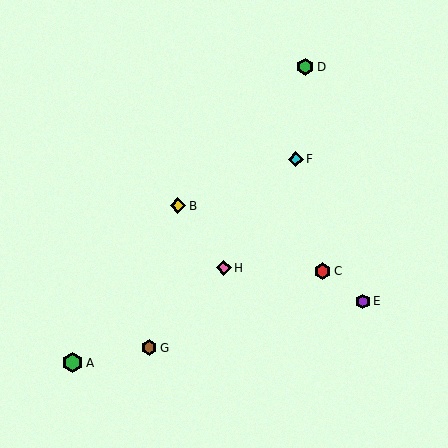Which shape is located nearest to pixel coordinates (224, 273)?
The pink diamond (labeled H) at (224, 268) is nearest to that location.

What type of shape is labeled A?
Shape A is a green hexagon.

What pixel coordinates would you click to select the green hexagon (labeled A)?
Click at (73, 363) to select the green hexagon A.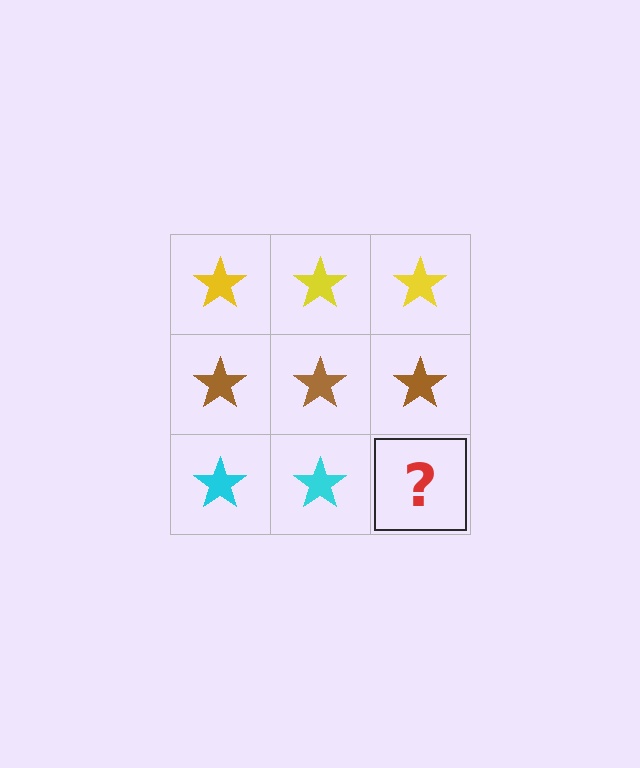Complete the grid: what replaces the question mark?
The question mark should be replaced with a cyan star.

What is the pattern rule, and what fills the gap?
The rule is that each row has a consistent color. The gap should be filled with a cyan star.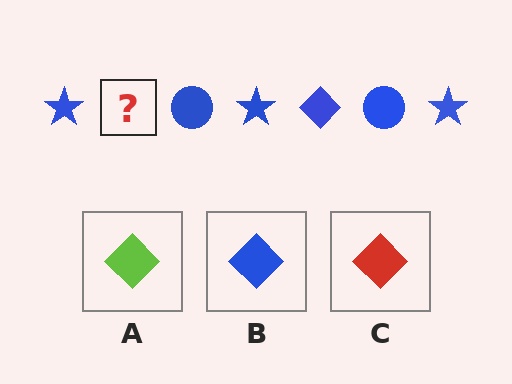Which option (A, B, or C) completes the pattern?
B.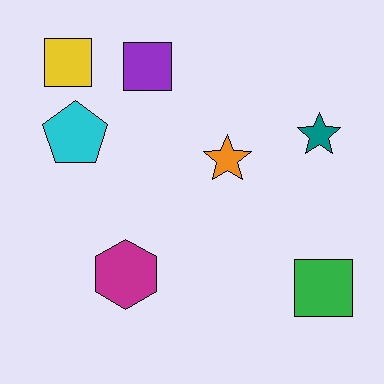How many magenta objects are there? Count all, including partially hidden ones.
There is 1 magenta object.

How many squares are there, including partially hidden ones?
There are 3 squares.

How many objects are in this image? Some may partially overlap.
There are 7 objects.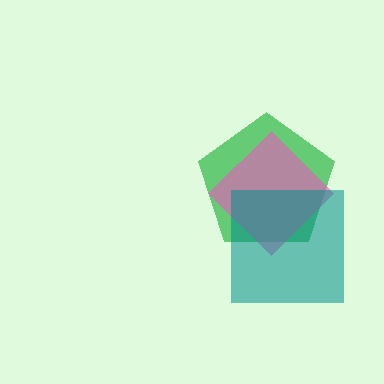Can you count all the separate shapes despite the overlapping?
Yes, there are 3 separate shapes.